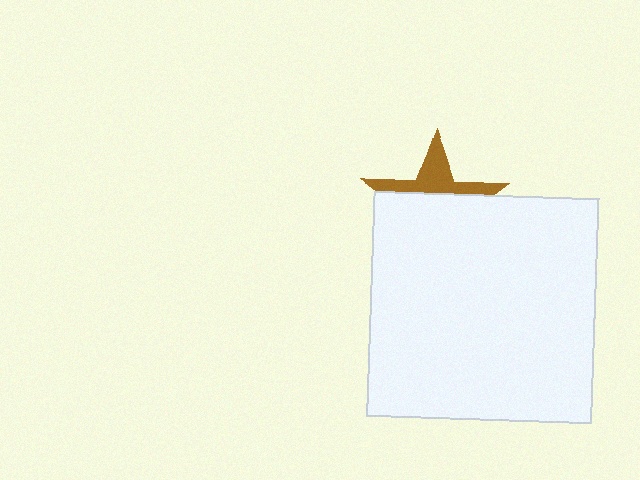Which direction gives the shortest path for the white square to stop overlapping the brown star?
Moving down gives the shortest separation.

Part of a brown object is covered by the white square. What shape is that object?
It is a star.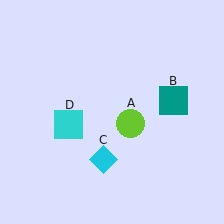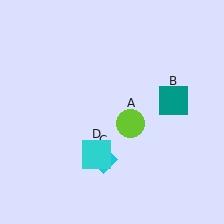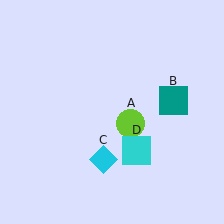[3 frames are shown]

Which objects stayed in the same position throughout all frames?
Lime circle (object A) and teal square (object B) and cyan diamond (object C) remained stationary.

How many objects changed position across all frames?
1 object changed position: cyan square (object D).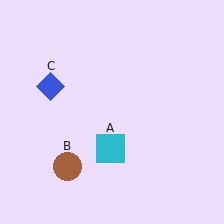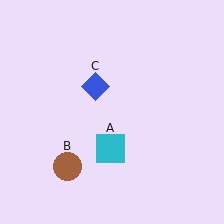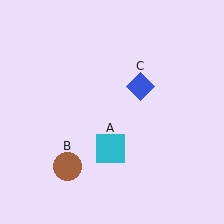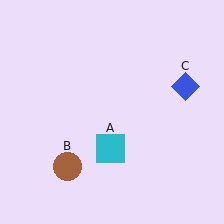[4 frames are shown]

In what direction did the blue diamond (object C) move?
The blue diamond (object C) moved right.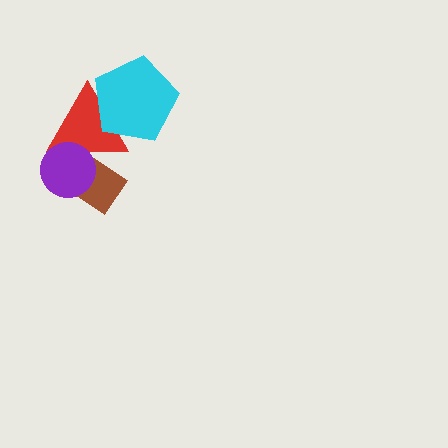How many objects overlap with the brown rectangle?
2 objects overlap with the brown rectangle.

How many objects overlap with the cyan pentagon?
1 object overlaps with the cyan pentagon.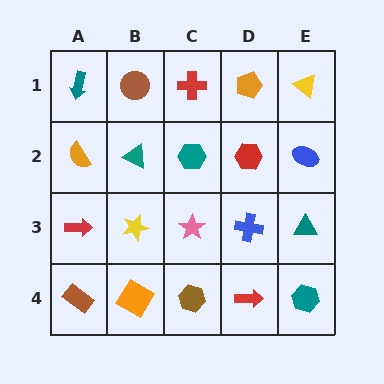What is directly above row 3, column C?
A teal hexagon.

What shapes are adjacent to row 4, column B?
A yellow star (row 3, column B), a brown rectangle (row 4, column A), a brown hexagon (row 4, column C).